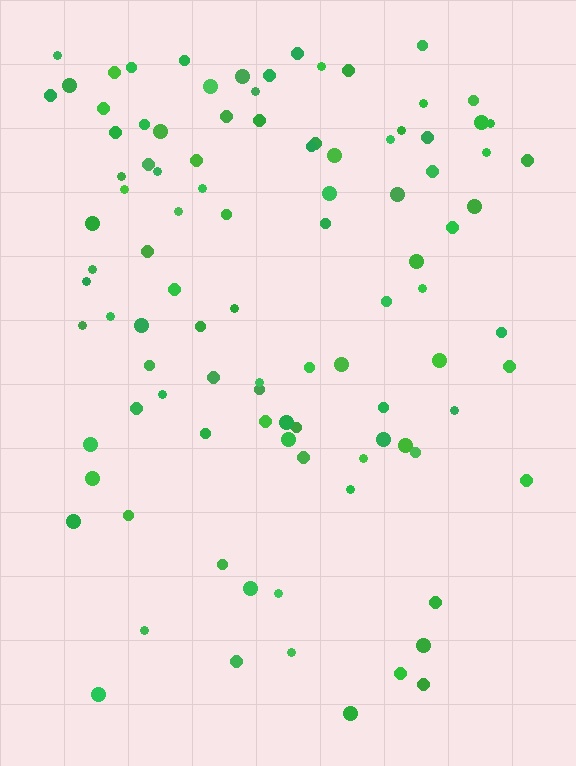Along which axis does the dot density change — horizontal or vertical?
Vertical.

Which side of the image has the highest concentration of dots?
The top.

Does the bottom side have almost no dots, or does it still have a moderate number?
Still a moderate number, just noticeably fewer than the top.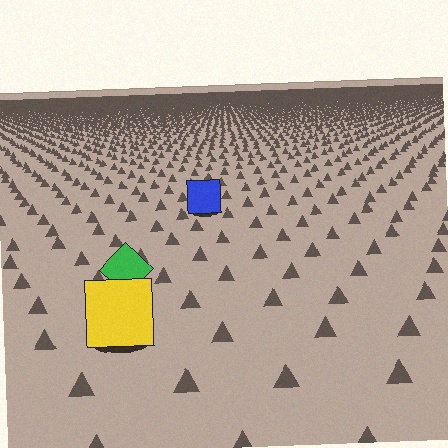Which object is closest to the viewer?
The yellow square is closest. The texture marks near it are larger and more spread out.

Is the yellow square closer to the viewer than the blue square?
Yes. The yellow square is closer — you can tell from the texture gradient: the ground texture is coarser near it.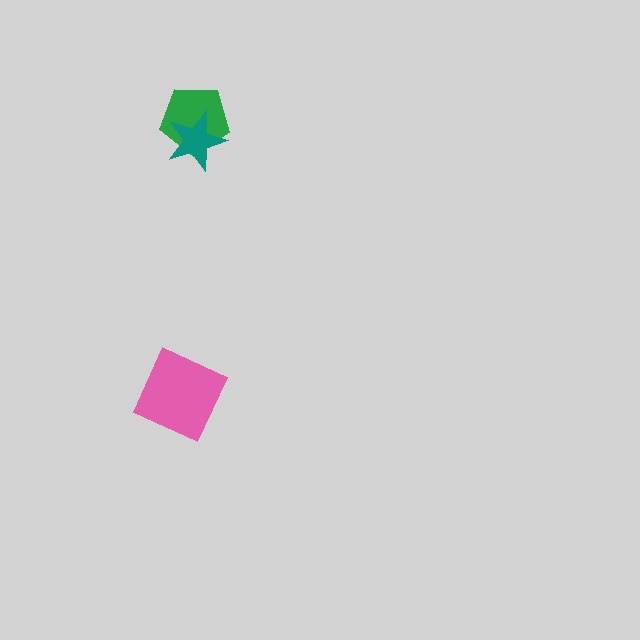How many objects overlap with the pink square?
0 objects overlap with the pink square.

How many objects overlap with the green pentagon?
1 object overlaps with the green pentagon.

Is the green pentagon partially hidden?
Yes, it is partially covered by another shape.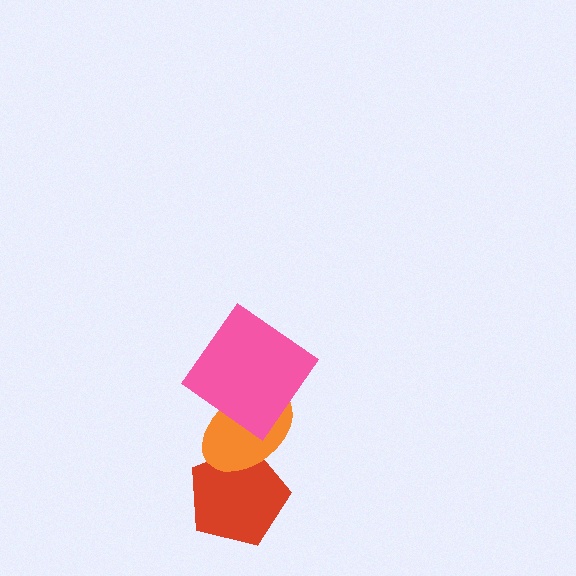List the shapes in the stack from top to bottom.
From top to bottom: the pink diamond, the orange ellipse, the red pentagon.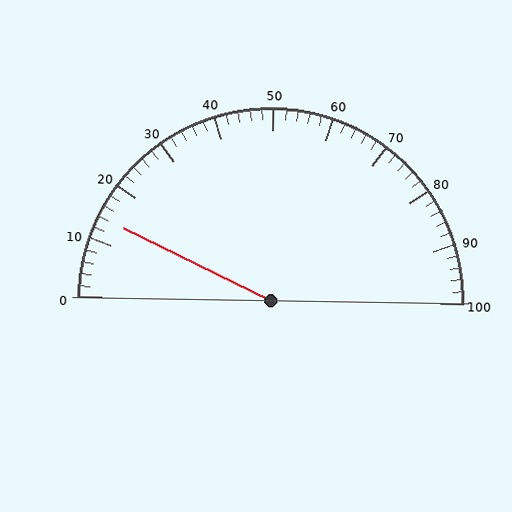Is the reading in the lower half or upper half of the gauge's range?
The reading is in the lower half of the range (0 to 100).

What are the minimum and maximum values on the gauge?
The gauge ranges from 0 to 100.